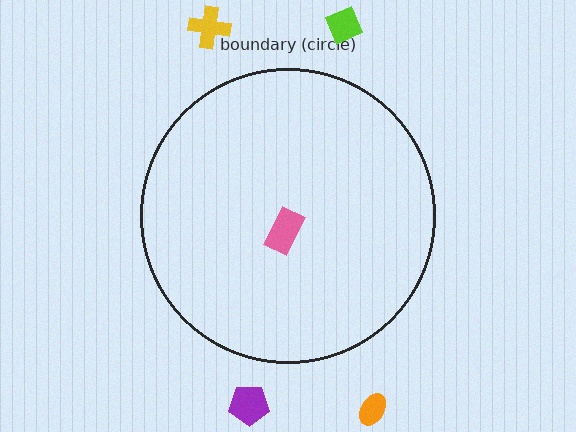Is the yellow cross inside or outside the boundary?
Outside.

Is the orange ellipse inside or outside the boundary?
Outside.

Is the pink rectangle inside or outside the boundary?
Inside.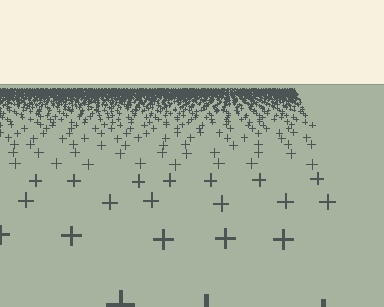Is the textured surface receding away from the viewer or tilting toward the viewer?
The surface is receding away from the viewer. Texture elements get smaller and denser toward the top.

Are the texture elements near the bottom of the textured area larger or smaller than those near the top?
Larger. Near the bottom, elements are closer to the viewer and appear at a bigger on-screen size.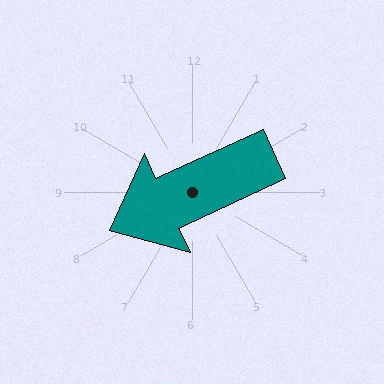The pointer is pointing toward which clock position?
Roughly 8 o'clock.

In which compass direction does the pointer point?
Southwest.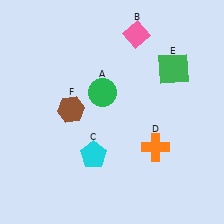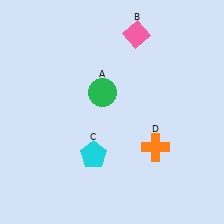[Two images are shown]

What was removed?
The green square (E), the brown hexagon (F) were removed in Image 2.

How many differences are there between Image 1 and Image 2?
There are 2 differences between the two images.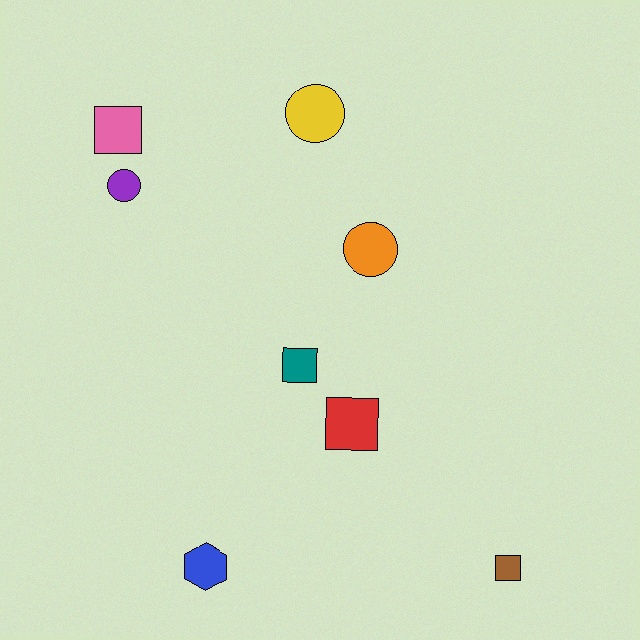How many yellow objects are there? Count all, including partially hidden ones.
There is 1 yellow object.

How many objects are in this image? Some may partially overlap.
There are 8 objects.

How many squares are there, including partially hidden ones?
There are 4 squares.